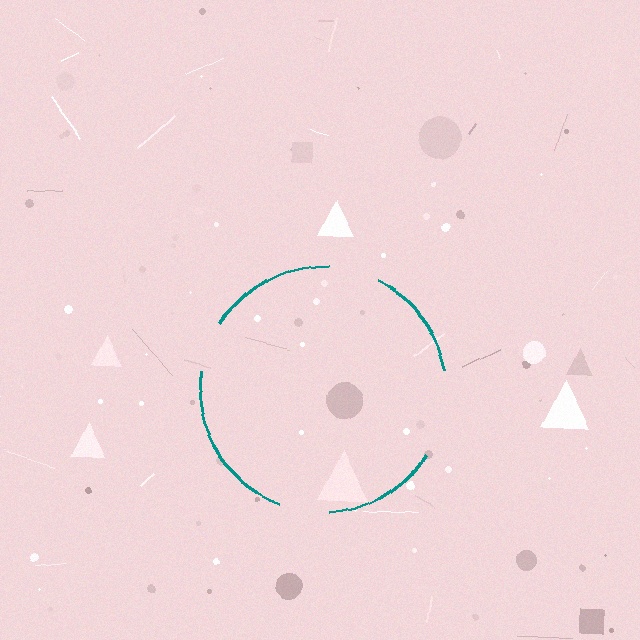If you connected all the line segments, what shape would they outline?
They would outline a circle.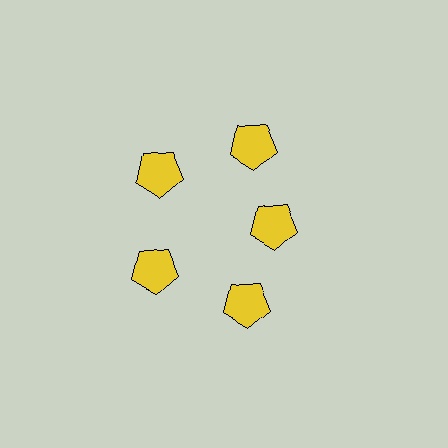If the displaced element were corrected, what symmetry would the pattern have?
It would have 5-fold rotational symmetry — the pattern would map onto itself every 72 degrees.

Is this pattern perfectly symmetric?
No. The 5 yellow pentagons are arranged in a ring, but one element near the 3 o'clock position is pulled inward toward the center, breaking the 5-fold rotational symmetry.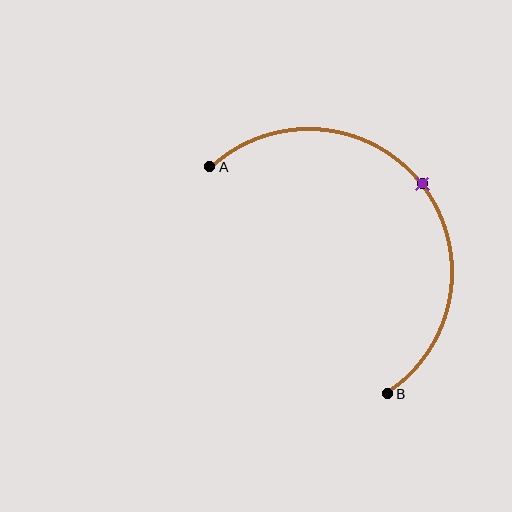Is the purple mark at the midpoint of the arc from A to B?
Yes. The purple mark lies on the arc at equal arc-length from both A and B — it is the arc midpoint.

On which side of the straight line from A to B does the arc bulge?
The arc bulges above and to the right of the straight line connecting A and B.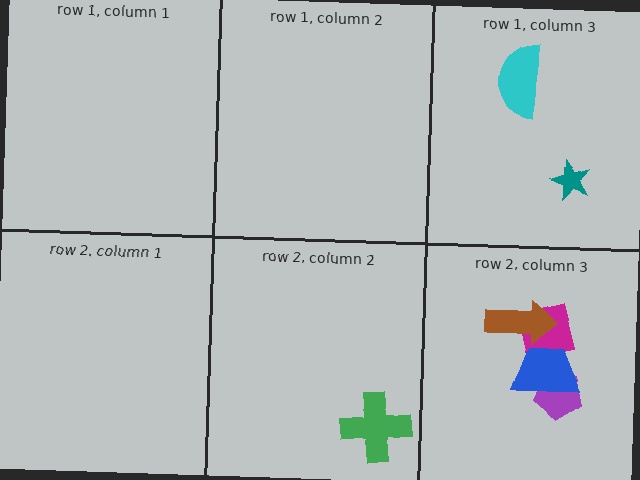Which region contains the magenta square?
The row 2, column 3 region.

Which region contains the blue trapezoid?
The row 2, column 3 region.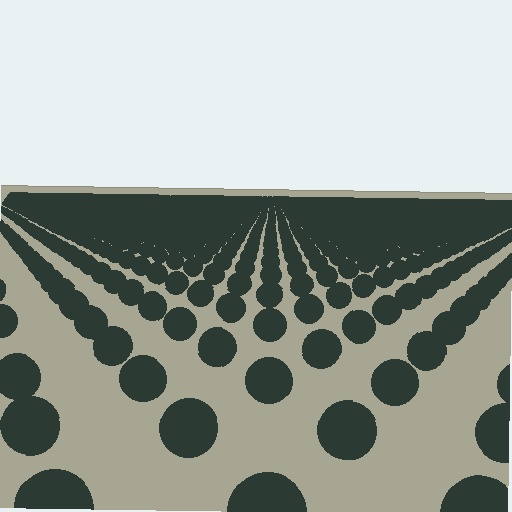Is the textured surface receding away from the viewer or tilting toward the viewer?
The surface is receding away from the viewer. Texture elements get smaller and denser toward the top.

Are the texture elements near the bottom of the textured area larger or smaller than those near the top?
Larger. Near the bottom, elements are closer to the viewer and appear at a bigger on-screen size.